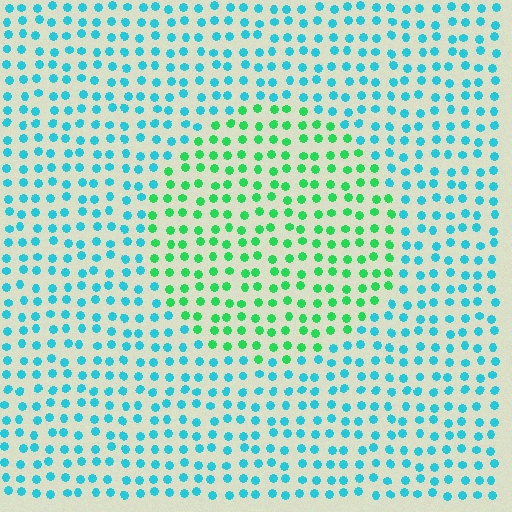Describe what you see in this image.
The image is filled with small cyan elements in a uniform arrangement. A circle-shaped region is visible where the elements are tinted to a slightly different hue, forming a subtle color boundary.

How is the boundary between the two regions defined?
The boundary is defined purely by a slight shift in hue (about 49 degrees). Spacing, size, and orientation are identical on both sides.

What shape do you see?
I see a circle.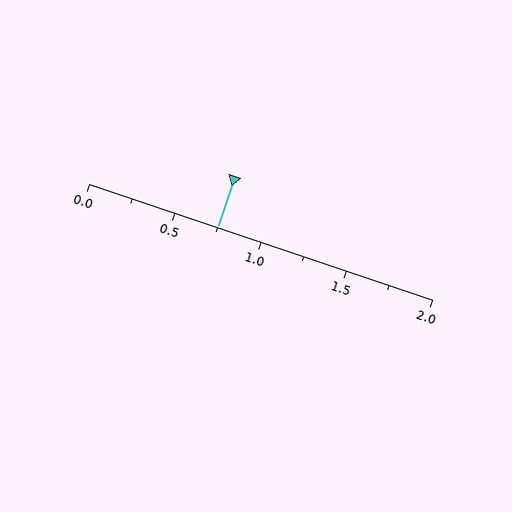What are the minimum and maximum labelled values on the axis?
The axis runs from 0.0 to 2.0.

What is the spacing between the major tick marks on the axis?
The major ticks are spaced 0.5 apart.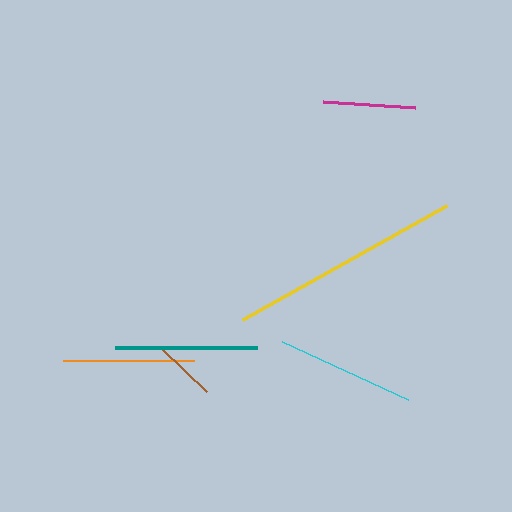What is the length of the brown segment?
The brown segment is approximately 62 pixels long.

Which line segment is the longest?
The yellow line is the longest at approximately 233 pixels.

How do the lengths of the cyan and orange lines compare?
The cyan and orange lines are approximately the same length.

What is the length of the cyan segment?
The cyan segment is approximately 139 pixels long.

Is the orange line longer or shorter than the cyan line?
The cyan line is longer than the orange line.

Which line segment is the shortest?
The brown line is the shortest at approximately 62 pixels.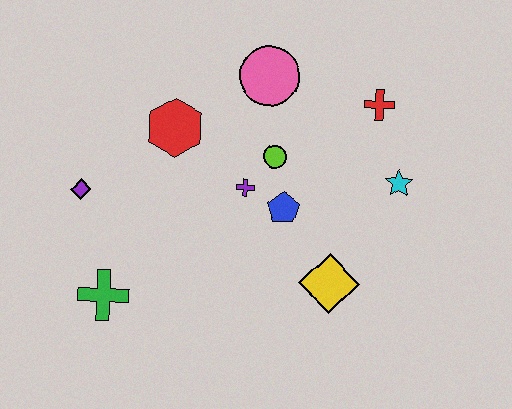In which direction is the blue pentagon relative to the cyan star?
The blue pentagon is to the left of the cyan star.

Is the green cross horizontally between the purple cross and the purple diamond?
Yes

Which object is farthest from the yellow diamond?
The purple diamond is farthest from the yellow diamond.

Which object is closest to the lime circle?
The purple cross is closest to the lime circle.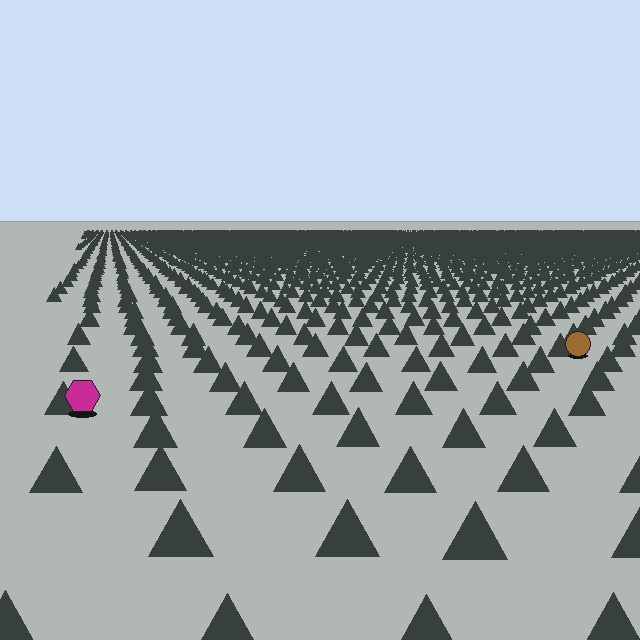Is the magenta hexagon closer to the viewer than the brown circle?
Yes. The magenta hexagon is closer — you can tell from the texture gradient: the ground texture is coarser near it.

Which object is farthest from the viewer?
The brown circle is farthest from the viewer. It appears smaller and the ground texture around it is denser.